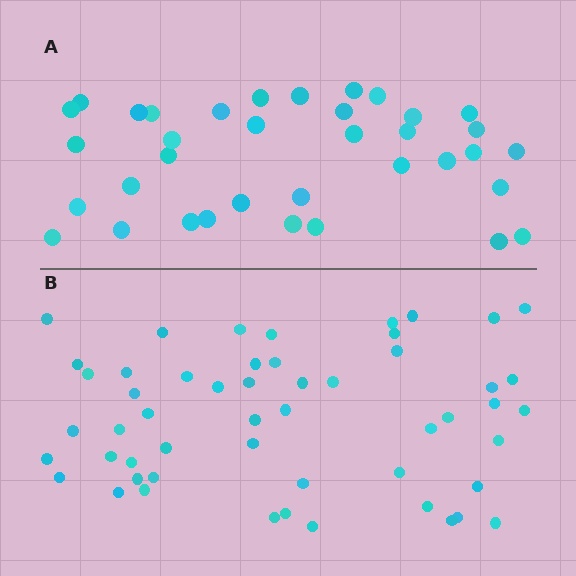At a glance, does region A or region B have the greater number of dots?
Region B (the bottom region) has more dots.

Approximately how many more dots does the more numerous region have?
Region B has approximately 15 more dots than region A.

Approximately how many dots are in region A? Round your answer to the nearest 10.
About 40 dots. (The exact count is 36, which rounds to 40.)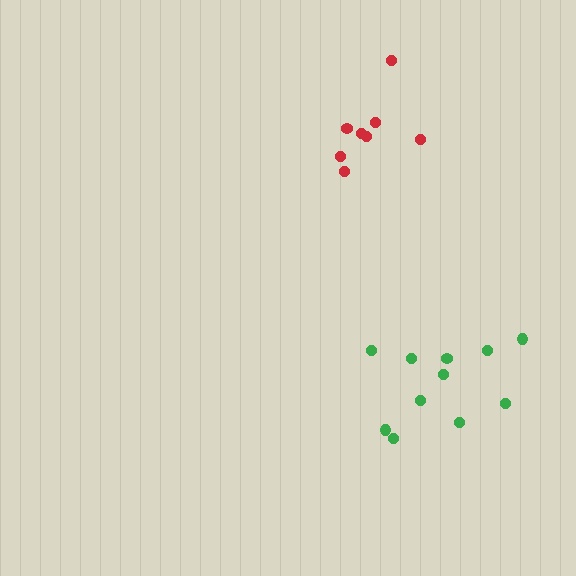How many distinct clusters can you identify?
There are 2 distinct clusters.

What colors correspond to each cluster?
The clusters are colored: red, green.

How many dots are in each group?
Group 1: 8 dots, Group 2: 11 dots (19 total).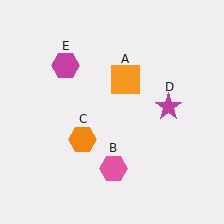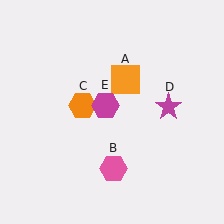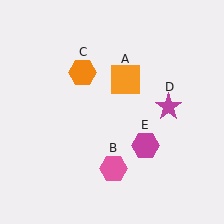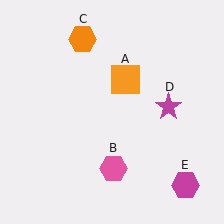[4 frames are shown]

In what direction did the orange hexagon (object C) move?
The orange hexagon (object C) moved up.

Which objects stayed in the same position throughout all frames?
Orange square (object A) and pink hexagon (object B) and magenta star (object D) remained stationary.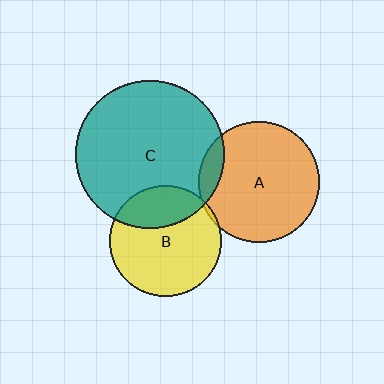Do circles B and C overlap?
Yes.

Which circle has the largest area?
Circle C (teal).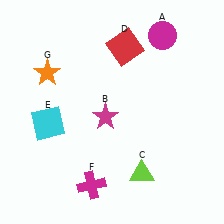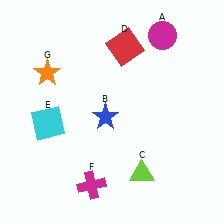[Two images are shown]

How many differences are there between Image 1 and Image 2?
There is 1 difference between the two images.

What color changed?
The star (B) changed from magenta in Image 1 to blue in Image 2.